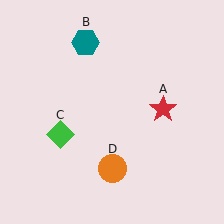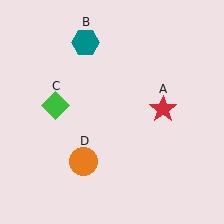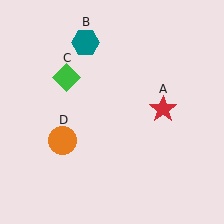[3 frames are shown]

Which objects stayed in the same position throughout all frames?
Red star (object A) and teal hexagon (object B) remained stationary.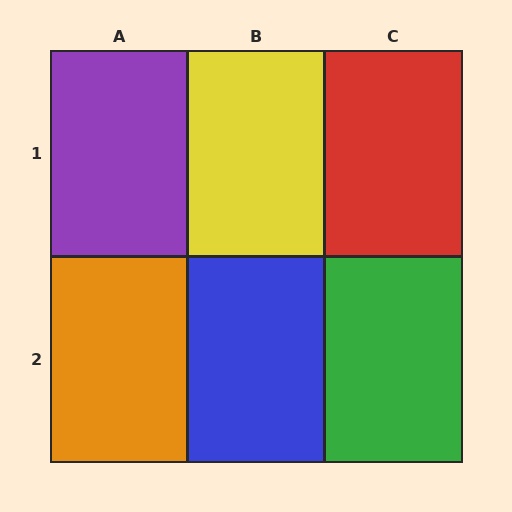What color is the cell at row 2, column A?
Orange.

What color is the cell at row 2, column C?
Green.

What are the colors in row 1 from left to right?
Purple, yellow, red.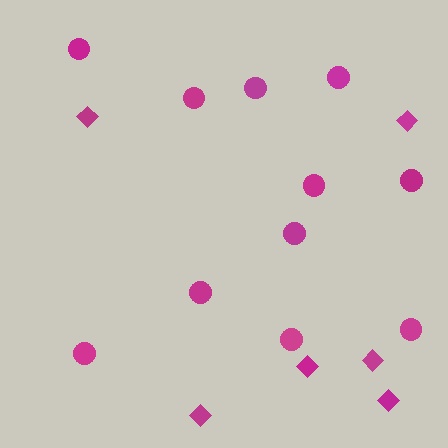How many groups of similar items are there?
There are 2 groups: one group of circles (11) and one group of diamonds (6).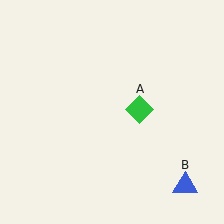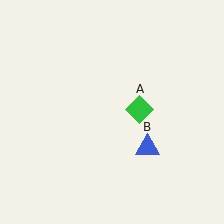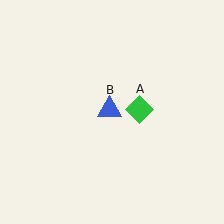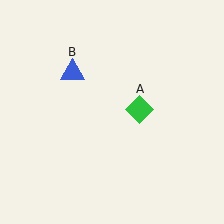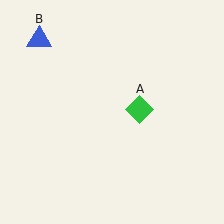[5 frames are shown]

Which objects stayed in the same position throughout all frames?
Green diamond (object A) remained stationary.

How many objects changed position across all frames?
1 object changed position: blue triangle (object B).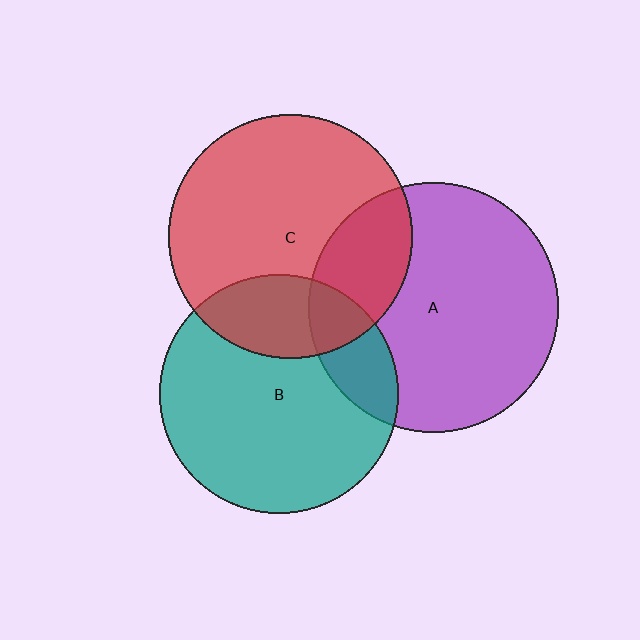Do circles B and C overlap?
Yes.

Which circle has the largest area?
Circle A (purple).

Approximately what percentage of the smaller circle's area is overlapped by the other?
Approximately 25%.